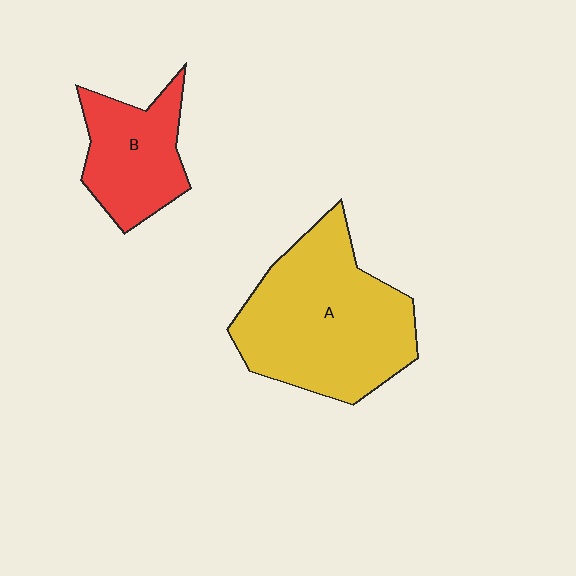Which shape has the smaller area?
Shape B (red).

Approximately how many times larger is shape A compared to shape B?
Approximately 2.0 times.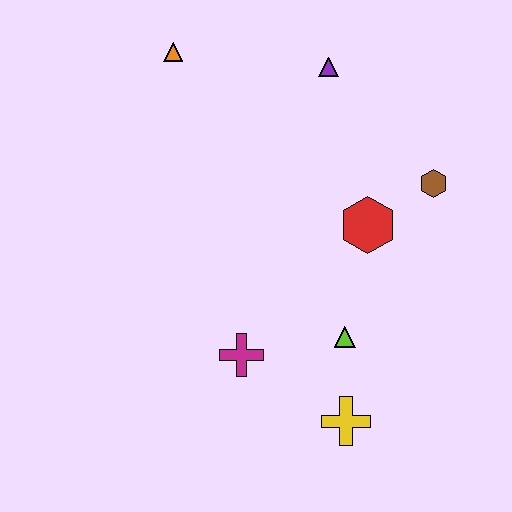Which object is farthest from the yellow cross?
The orange triangle is farthest from the yellow cross.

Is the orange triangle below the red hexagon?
No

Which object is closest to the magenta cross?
The lime triangle is closest to the magenta cross.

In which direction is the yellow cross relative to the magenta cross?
The yellow cross is to the right of the magenta cross.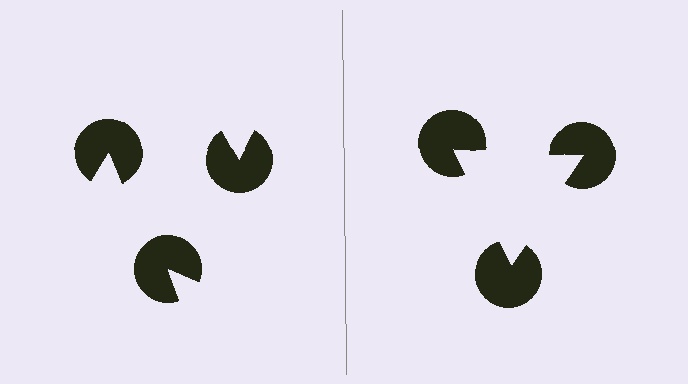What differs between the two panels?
The pac-man discs are positioned identically on both sides; only the wedge orientations differ. On the right they align to a triangle; on the left they are misaligned.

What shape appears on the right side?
An illusory triangle.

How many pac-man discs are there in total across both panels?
6 — 3 on each side.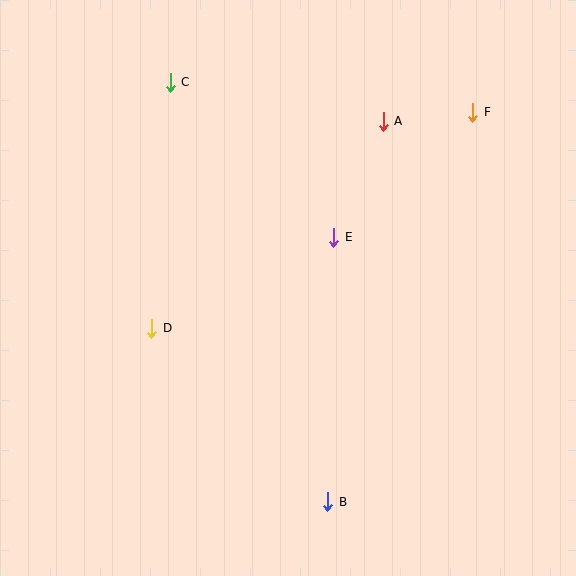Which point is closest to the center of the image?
Point E at (334, 237) is closest to the center.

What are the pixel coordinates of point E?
Point E is at (334, 237).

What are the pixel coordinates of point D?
Point D is at (152, 328).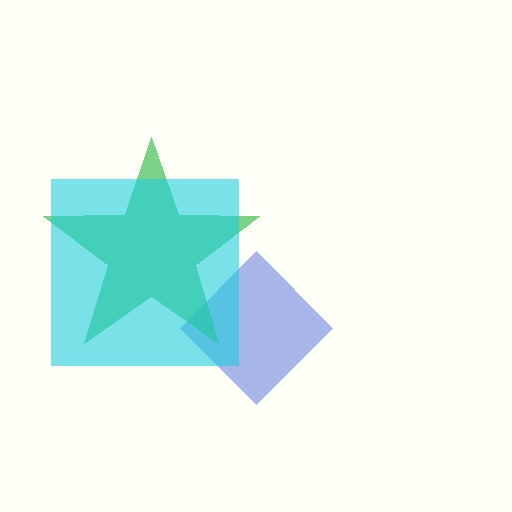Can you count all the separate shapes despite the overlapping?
Yes, there are 3 separate shapes.